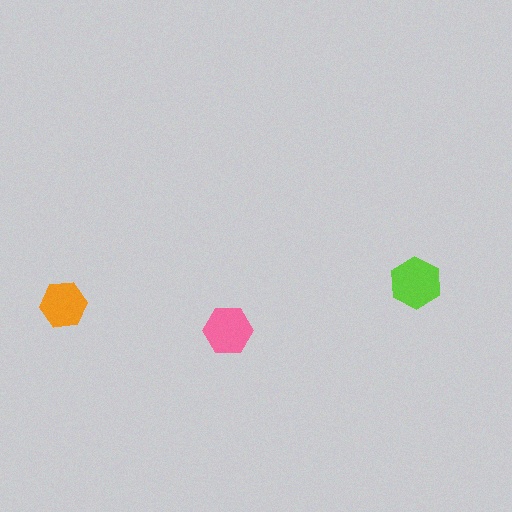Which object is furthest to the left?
The orange hexagon is leftmost.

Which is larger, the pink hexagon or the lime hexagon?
The lime one.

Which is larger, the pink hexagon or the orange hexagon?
The pink one.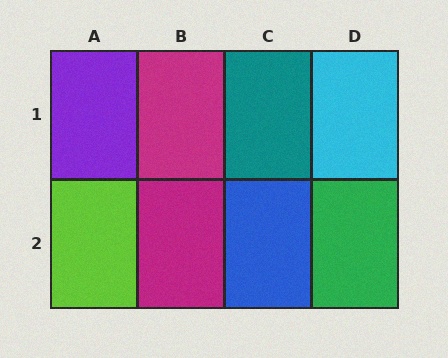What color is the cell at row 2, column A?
Lime.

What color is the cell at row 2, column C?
Blue.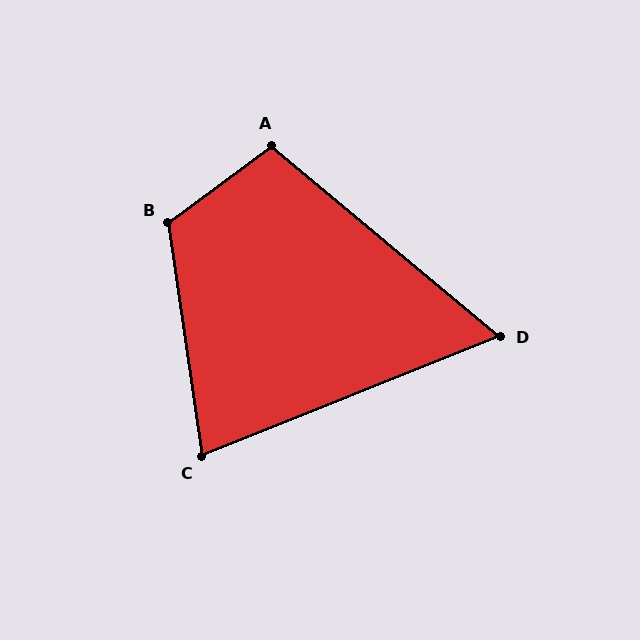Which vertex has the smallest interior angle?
D, at approximately 62 degrees.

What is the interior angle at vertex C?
Approximately 76 degrees (acute).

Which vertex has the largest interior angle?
B, at approximately 118 degrees.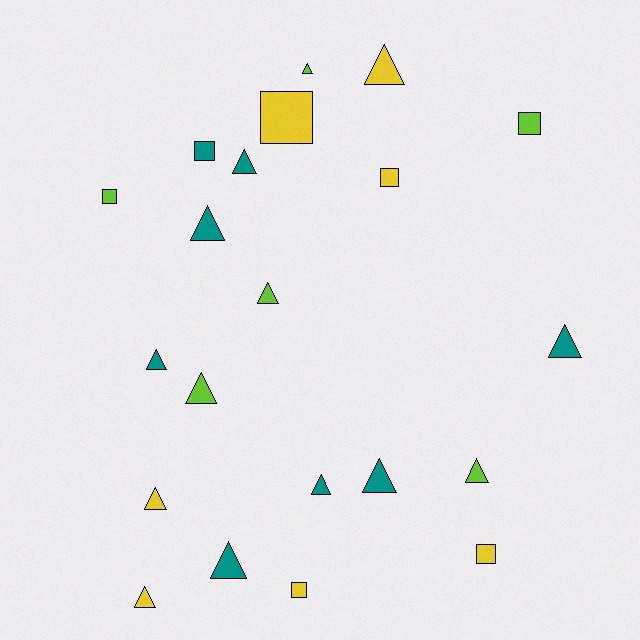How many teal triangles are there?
There are 7 teal triangles.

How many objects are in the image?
There are 21 objects.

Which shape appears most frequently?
Triangle, with 14 objects.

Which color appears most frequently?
Teal, with 8 objects.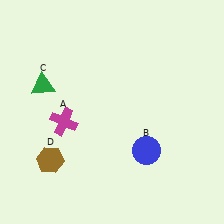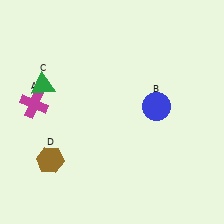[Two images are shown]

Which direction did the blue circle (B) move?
The blue circle (B) moved up.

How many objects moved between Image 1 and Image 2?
2 objects moved between the two images.